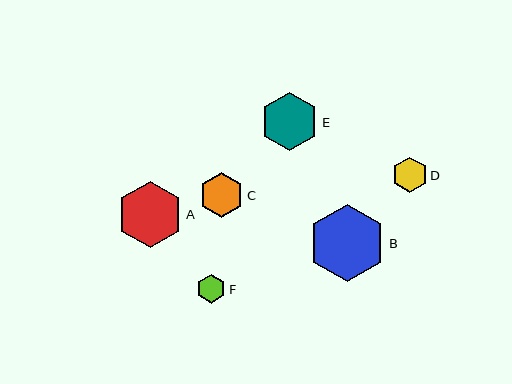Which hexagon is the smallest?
Hexagon F is the smallest with a size of approximately 29 pixels.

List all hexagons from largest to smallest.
From largest to smallest: B, A, E, C, D, F.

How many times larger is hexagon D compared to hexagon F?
Hexagon D is approximately 1.2 times the size of hexagon F.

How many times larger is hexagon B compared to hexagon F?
Hexagon B is approximately 2.6 times the size of hexagon F.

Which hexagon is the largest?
Hexagon B is the largest with a size of approximately 77 pixels.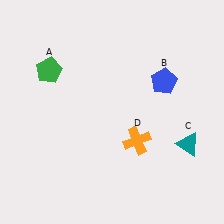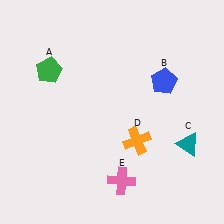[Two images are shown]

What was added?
A pink cross (E) was added in Image 2.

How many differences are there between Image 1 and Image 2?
There is 1 difference between the two images.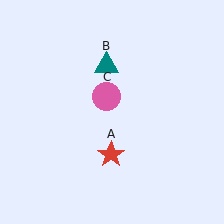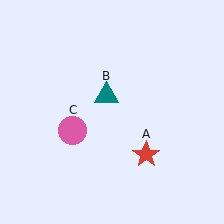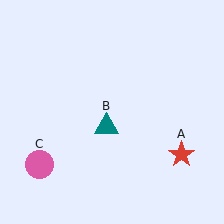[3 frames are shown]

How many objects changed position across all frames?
3 objects changed position: red star (object A), teal triangle (object B), pink circle (object C).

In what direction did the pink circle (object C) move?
The pink circle (object C) moved down and to the left.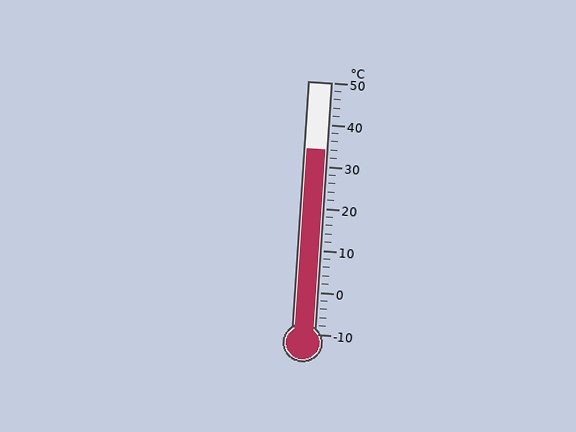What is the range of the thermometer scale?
The thermometer scale ranges from -10°C to 50°C.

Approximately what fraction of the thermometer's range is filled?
The thermometer is filled to approximately 75% of its range.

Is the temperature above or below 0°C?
The temperature is above 0°C.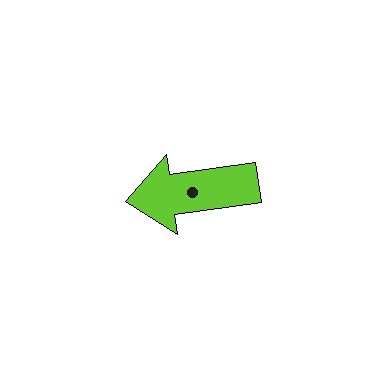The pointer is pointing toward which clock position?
Roughly 9 o'clock.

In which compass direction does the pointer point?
West.